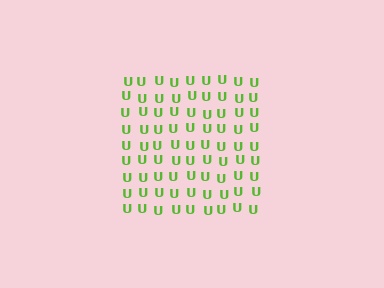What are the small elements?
The small elements are letter U's.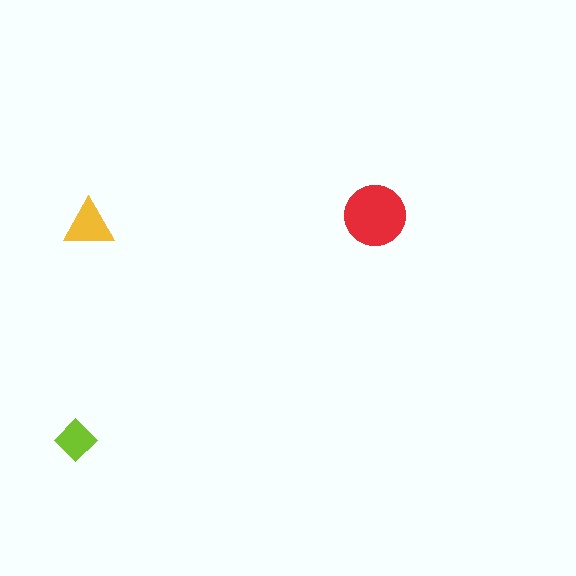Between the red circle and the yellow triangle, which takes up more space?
The red circle.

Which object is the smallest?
The lime diamond.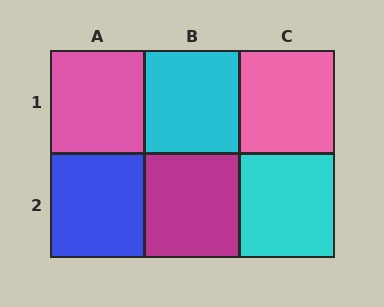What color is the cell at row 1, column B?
Cyan.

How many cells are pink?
2 cells are pink.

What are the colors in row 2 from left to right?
Blue, magenta, cyan.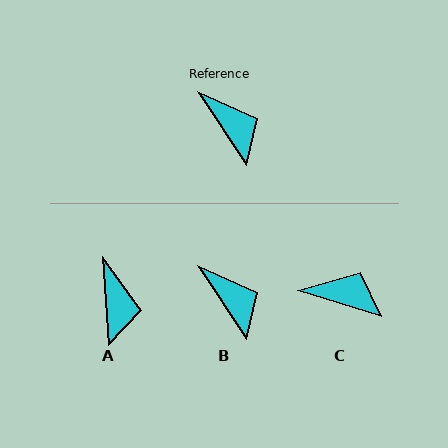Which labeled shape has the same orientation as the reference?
B.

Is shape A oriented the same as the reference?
No, it is off by about 30 degrees.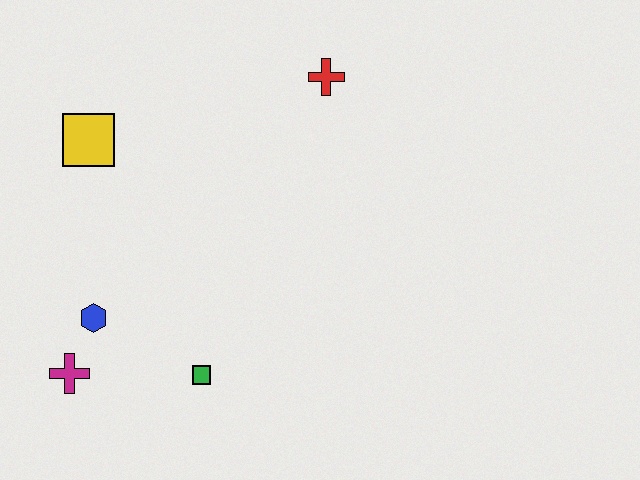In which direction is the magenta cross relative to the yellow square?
The magenta cross is below the yellow square.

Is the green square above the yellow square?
No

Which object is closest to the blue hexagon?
The magenta cross is closest to the blue hexagon.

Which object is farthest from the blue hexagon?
The red cross is farthest from the blue hexagon.